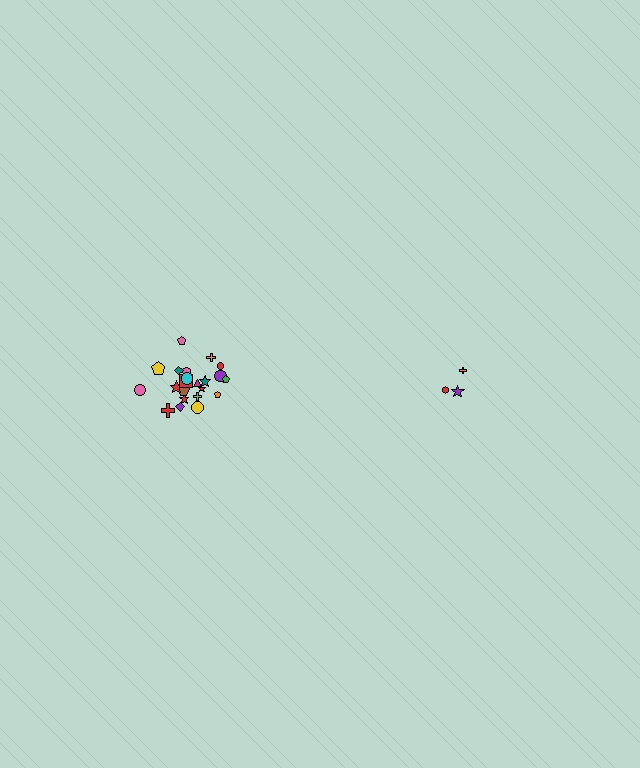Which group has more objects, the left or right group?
The left group.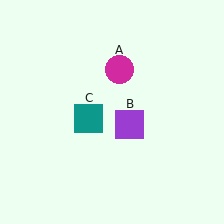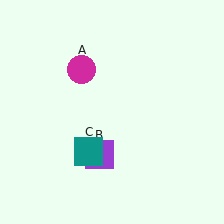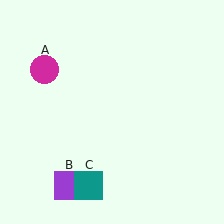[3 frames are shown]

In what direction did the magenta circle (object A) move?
The magenta circle (object A) moved left.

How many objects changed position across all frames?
3 objects changed position: magenta circle (object A), purple square (object B), teal square (object C).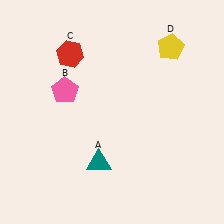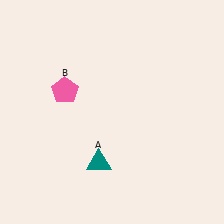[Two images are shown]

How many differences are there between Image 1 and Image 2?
There are 2 differences between the two images.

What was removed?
The red hexagon (C), the yellow pentagon (D) were removed in Image 2.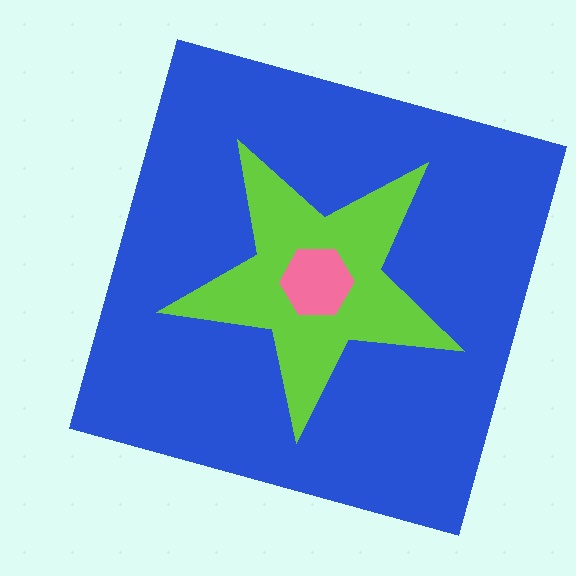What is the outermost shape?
The blue square.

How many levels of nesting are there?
3.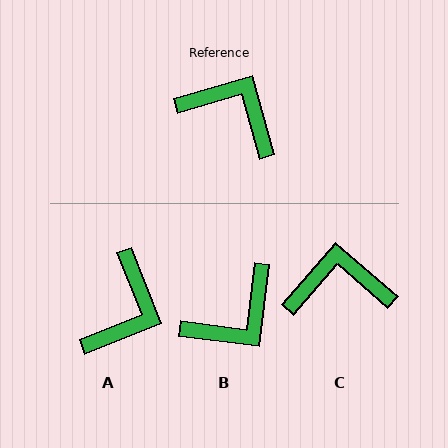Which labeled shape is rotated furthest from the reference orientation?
B, about 113 degrees away.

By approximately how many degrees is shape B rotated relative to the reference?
Approximately 113 degrees clockwise.